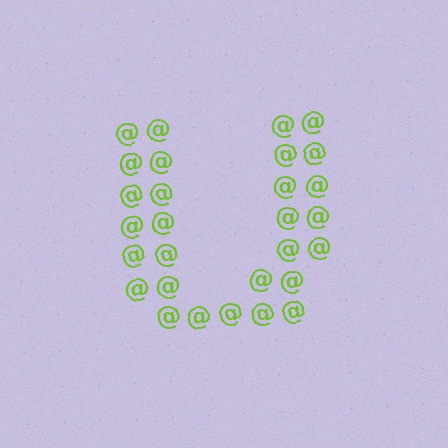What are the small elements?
The small elements are at signs.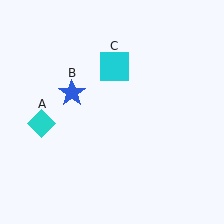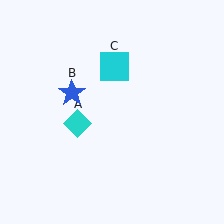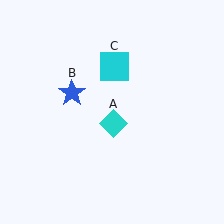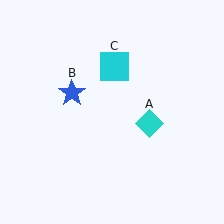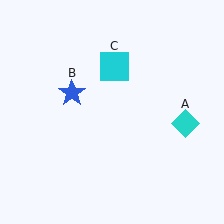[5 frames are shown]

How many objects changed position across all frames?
1 object changed position: cyan diamond (object A).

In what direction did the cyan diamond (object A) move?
The cyan diamond (object A) moved right.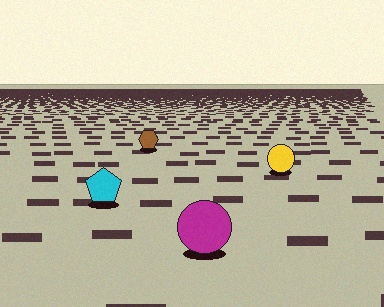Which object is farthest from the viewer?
The brown hexagon is farthest from the viewer. It appears smaller and the ground texture around it is denser.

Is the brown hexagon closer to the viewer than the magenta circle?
No. The magenta circle is closer — you can tell from the texture gradient: the ground texture is coarser near it.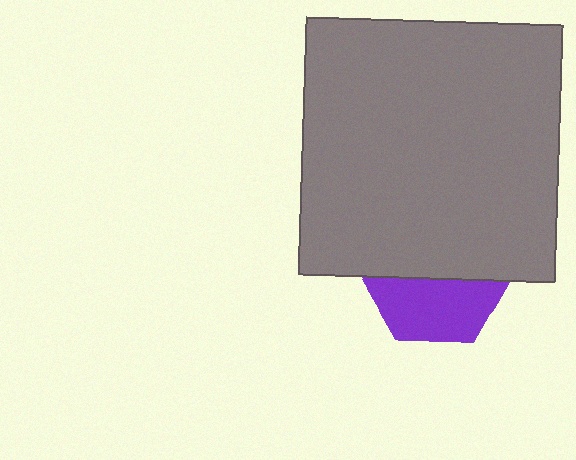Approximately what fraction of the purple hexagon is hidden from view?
Roughly 56% of the purple hexagon is hidden behind the gray square.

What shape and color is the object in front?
The object in front is a gray square.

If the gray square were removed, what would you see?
You would see the complete purple hexagon.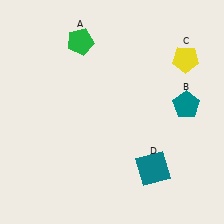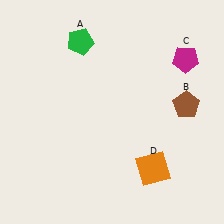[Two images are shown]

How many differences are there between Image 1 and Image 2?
There are 3 differences between the two images.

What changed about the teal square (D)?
In Image 1, D is teal. In Image 2, it changed to orange.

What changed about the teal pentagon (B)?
In Image 1, B is teal. In Image 2, it changed to brown.